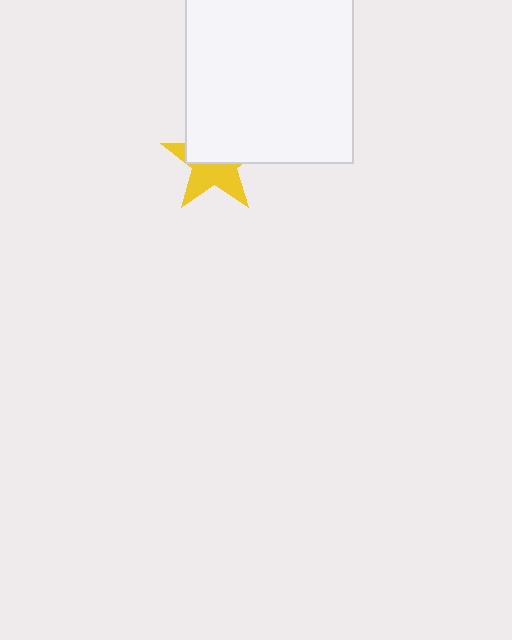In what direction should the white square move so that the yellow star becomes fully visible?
The white square should move up. That is the shortest direction to clear the overlap and leave the yellow star fully visible.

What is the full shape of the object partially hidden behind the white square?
The partially hidden object is a yellow star.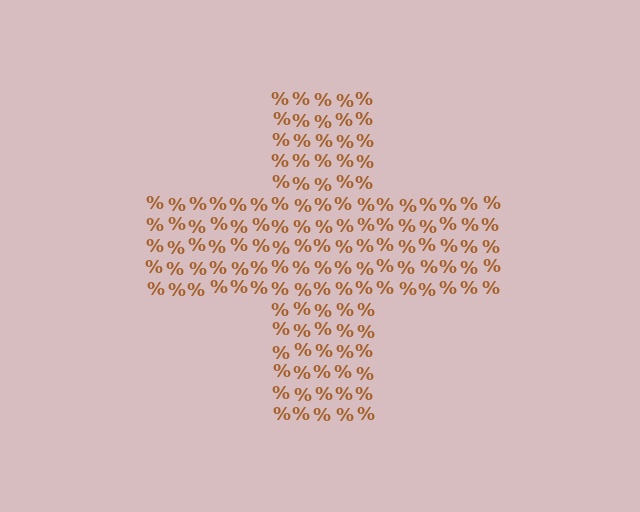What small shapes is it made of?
It is made of small percent signs.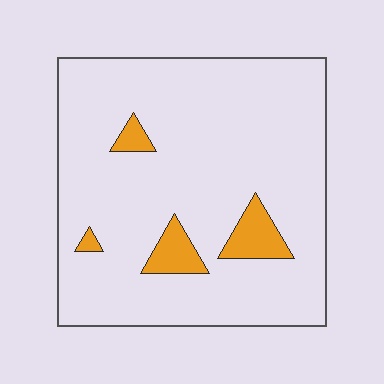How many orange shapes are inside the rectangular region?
4.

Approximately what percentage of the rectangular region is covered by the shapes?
Approximately 10%.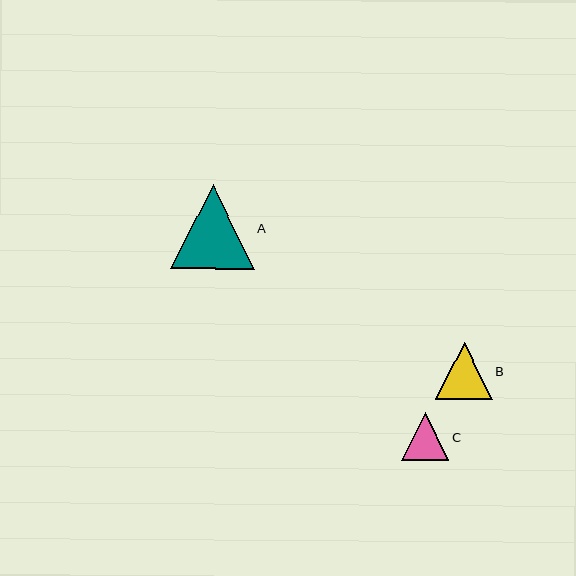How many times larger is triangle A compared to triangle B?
Triangle A is approximately 1.5 times the size of triangle B.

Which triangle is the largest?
Triangle A is the largest with a size of approximately 84 pixels.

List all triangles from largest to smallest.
From largest to smallest: A, B, C.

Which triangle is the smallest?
Triangle C is the smallest with a size of approximately 47 pixels.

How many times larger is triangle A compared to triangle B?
Triangle A is approximately 1.5 times the size of triangle B.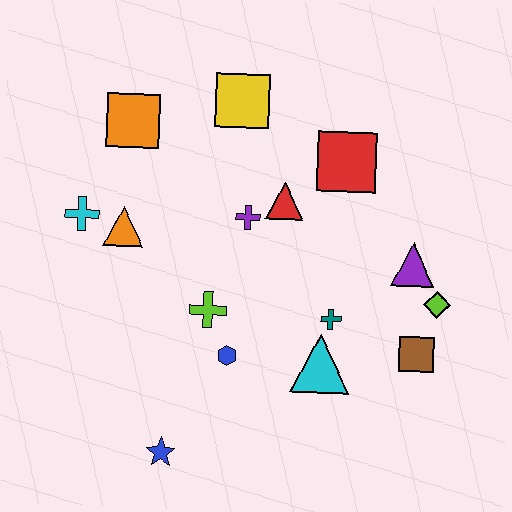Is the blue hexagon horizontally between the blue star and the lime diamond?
Yes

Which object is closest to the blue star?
The blue hexagon is closest to the blue star.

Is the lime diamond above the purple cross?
No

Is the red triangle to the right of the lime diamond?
No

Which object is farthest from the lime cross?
The lime diamond is farthest from the lime cross.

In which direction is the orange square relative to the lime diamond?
The orange square is to the left of the lime diamond.